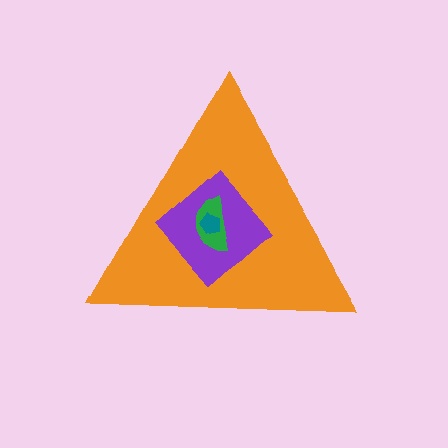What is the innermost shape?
The teal pentagon.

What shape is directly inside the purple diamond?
The green semicircle.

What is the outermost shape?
The orange triangle.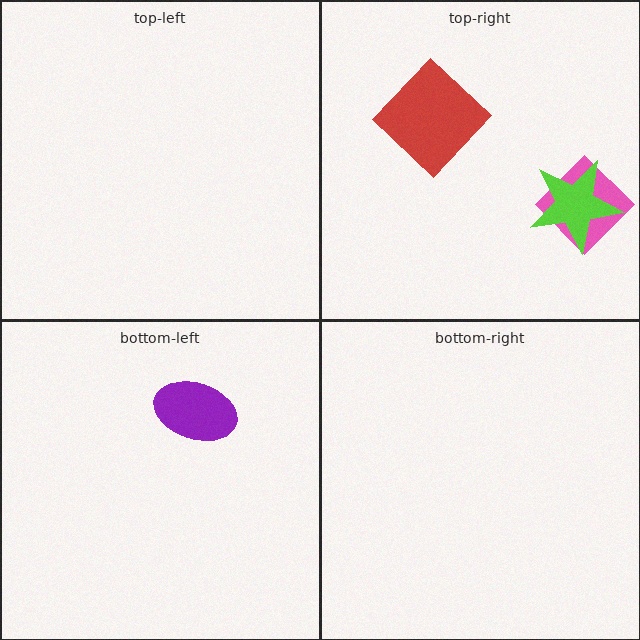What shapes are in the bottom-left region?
The purple ellipse.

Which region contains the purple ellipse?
The bottom-left region.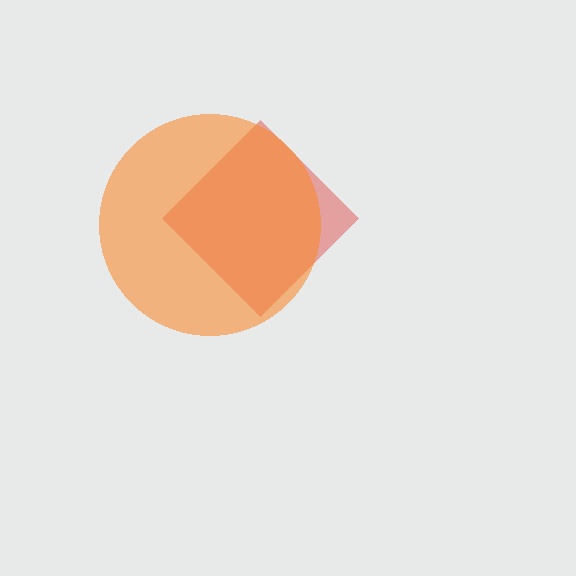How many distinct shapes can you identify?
There are 2 distinct shapes: a red diamond, an orange circle.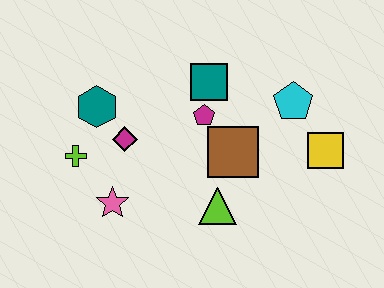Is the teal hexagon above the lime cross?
Yes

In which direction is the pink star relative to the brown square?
The pink star is to the left of the brown square.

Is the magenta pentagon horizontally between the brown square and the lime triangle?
No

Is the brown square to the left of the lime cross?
No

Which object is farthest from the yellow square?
The lime cross is farthest from the yellow square.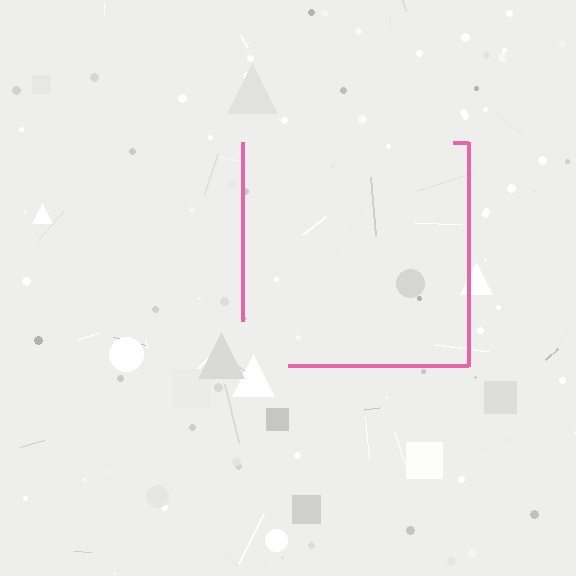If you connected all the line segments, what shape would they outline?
They would outline a square.